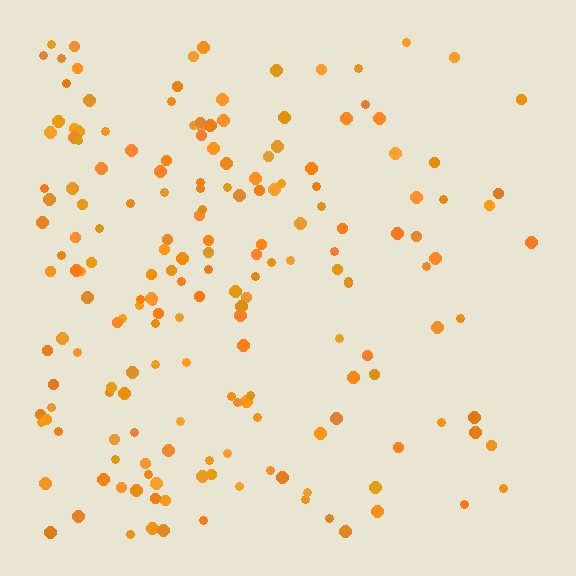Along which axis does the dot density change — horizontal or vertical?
Horizontal.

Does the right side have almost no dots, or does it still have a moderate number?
Still a moderate number, just noticeably fewer than the left.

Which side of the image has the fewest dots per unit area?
The right.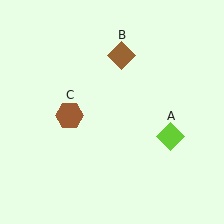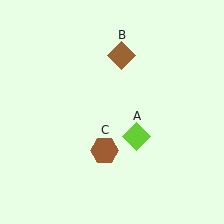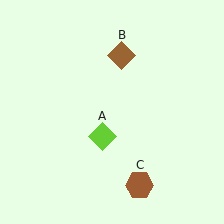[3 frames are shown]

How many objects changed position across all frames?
2 objects changed position: lime diamond (object A), brown hexagon (object C).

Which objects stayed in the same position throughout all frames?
Brown diamond (object B) remained stationary.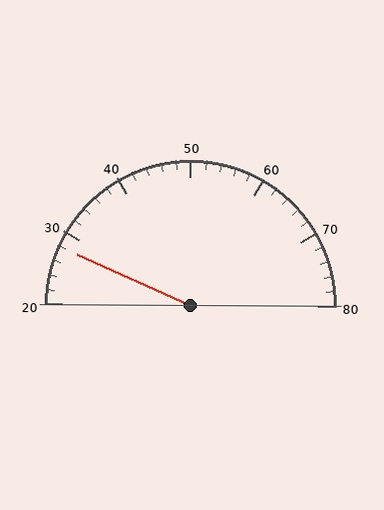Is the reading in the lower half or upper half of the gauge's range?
The reading is in the lower half of the range (20 to 80).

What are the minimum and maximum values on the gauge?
The gauge ranges from 20 to 80.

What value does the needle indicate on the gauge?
The needle indicates approximately 28.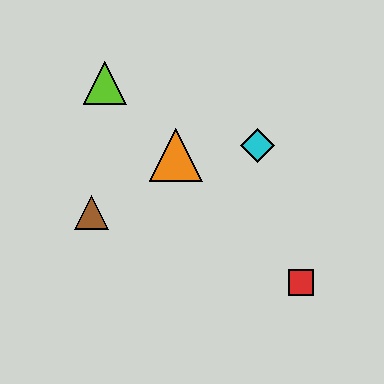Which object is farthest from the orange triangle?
The red square is farthest from the orange triangle.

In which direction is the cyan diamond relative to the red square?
The cyan diamond is above the red square.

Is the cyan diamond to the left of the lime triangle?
No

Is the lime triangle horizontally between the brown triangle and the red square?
Yes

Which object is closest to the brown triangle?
The orange triangle is closest to the brown triangle.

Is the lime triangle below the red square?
No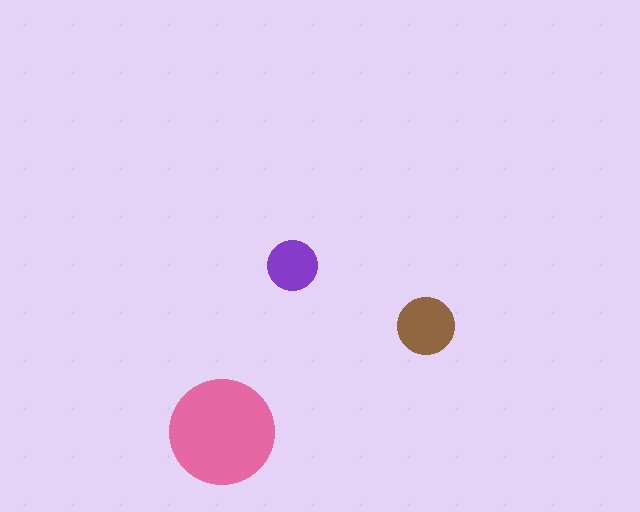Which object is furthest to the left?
The pink circle is leftmost.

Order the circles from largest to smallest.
the pink one, the brown one, the purple one.